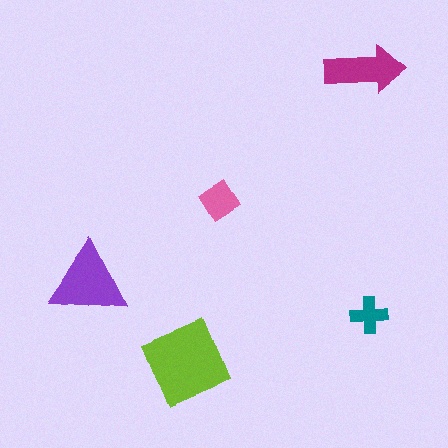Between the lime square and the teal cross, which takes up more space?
The lime square.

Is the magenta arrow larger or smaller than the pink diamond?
Larger.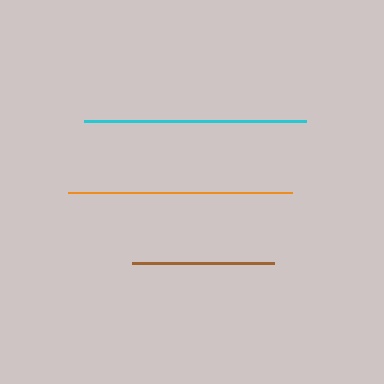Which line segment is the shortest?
The brown line is the shortest at approximately 142 pixels.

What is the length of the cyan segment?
The cyan segment is approximately 222 pixels long.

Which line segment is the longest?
The orange line is the longest at approximately 223 pixels.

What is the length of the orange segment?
The orange segment is approximately 223 pixels long.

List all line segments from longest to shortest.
From longest to shortest: orange, cyan, brown.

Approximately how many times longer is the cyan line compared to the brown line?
The cyan line is approximately 1.6 times the length of the brown line.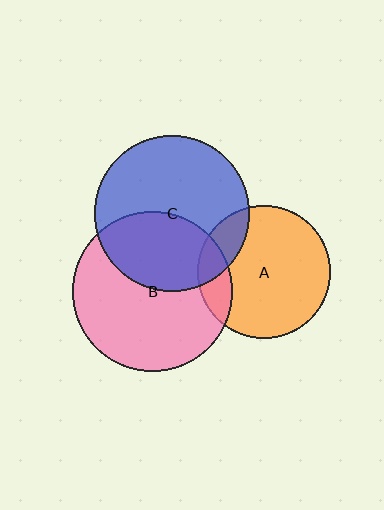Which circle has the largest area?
Circle B (pink).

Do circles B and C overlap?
Yes.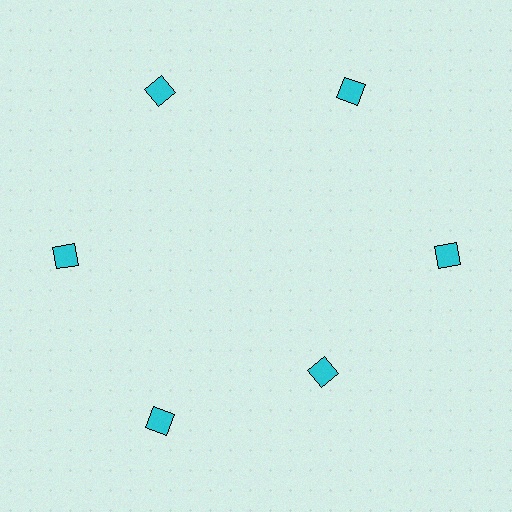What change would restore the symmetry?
The symmetry would be restored by moving it outward, back onto the ring so that all 6 squares sit at equal angles and equal distance from the center.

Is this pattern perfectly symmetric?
No. The 6 cyan squares are arranged in a ring, but one element near the 5 o'clock position is pulled inward toward the center, breaking the 6-fold rotational symmetry.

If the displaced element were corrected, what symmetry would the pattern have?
It would have 6-fold rotational symmetry — the pattern would map onto itself every 60 degrees.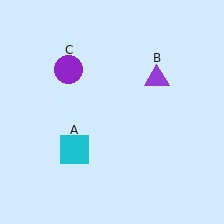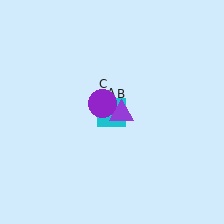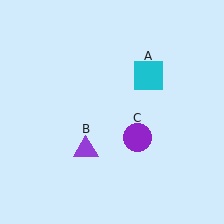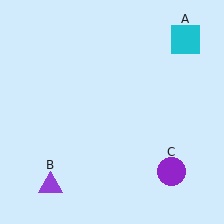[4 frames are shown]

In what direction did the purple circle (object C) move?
The purple circle (object C) moved down and to the right.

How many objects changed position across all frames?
3 objects changed position: cyan square (object A), purple triangle (object B), purple circle (object C).